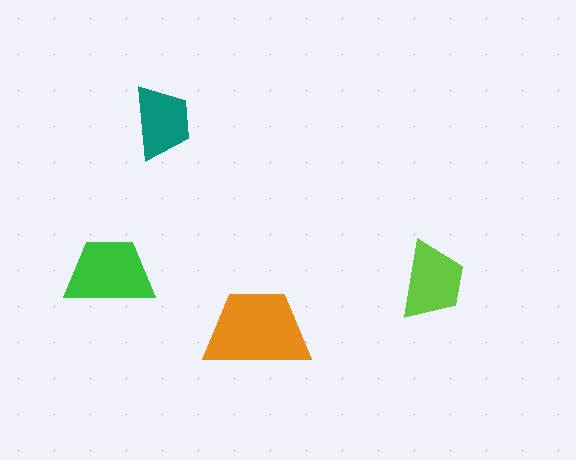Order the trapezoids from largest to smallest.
the orange one, the green one, the lime one, the teal one.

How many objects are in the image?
There are 4 objects in the image.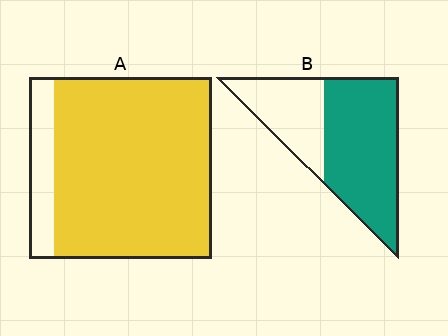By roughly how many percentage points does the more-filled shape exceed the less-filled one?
By roughly 20 percentage points (A over B).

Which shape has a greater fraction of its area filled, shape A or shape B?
Shape A.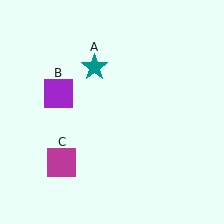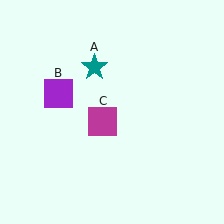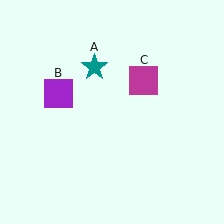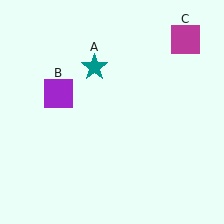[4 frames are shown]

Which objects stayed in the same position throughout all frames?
Teal star (object A) and purple square (object B) remained stationary.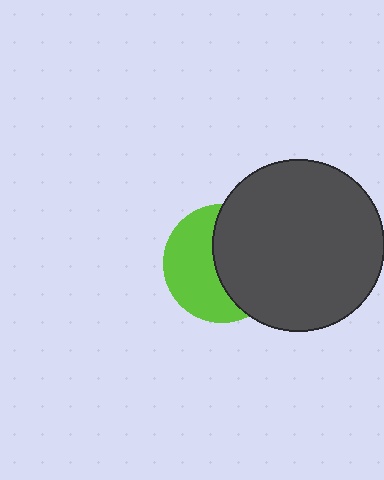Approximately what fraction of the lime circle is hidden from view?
Roughly 51% of the lime circle is hidden behind the dark gray circle.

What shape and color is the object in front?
The object in front is a dark gray circle.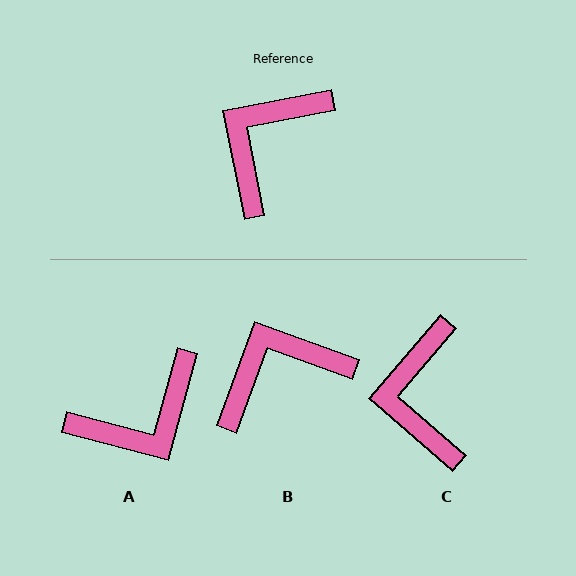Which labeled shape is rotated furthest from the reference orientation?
A, about 154 degrees away.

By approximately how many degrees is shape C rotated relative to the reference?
Approximately 38 degrees counter-clockwise.